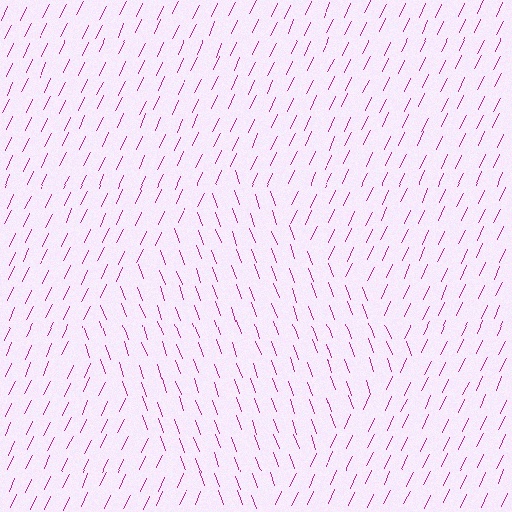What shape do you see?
I see a diamond.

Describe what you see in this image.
The image is filled with small magenta line segments. A diamond region in the image has lines oriented differently from the surrounding lines, creating a visible texture boundary.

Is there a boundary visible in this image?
Yes, there is a texture boundary formed by a change in line orientation.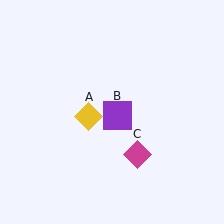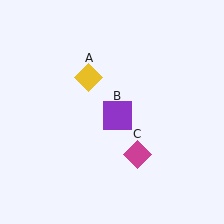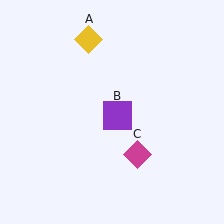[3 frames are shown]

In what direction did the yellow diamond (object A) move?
The yellow diamond (object A) moved up.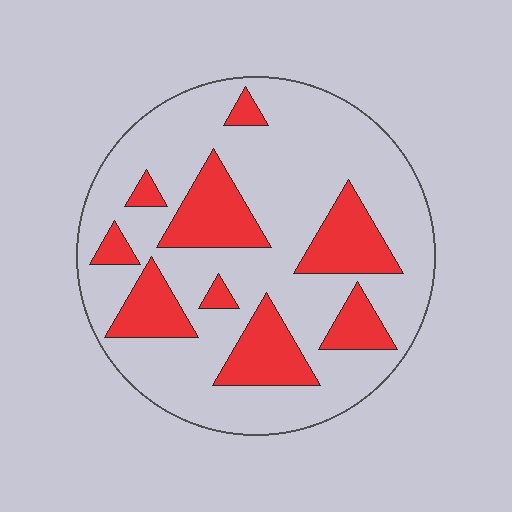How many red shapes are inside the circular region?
9.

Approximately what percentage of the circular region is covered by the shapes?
Approximately 25%.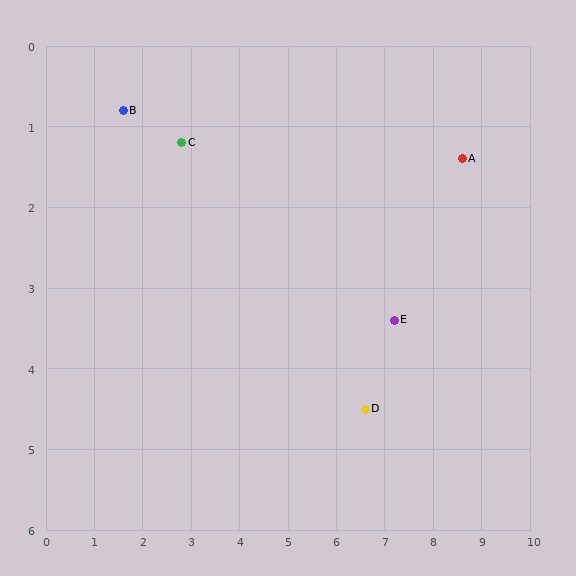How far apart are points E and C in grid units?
Points E and C are about 4.9 grid units apart.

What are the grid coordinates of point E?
Point E is at approximately (7.2, 3.4).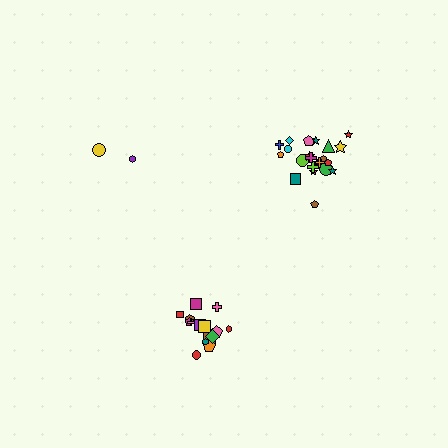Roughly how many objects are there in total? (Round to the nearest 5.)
Roughly 40 objects in total.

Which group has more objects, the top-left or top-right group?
The top-right group.